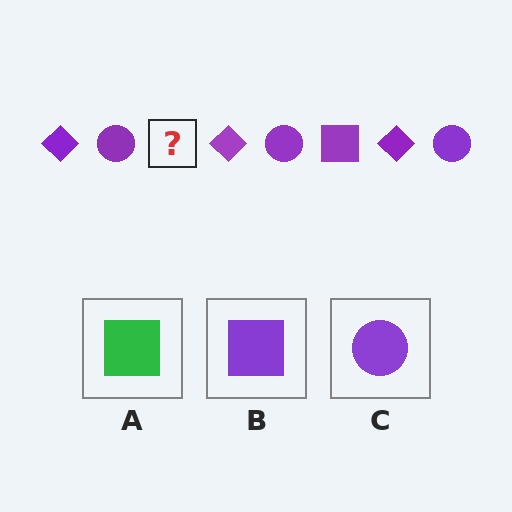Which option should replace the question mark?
Option B.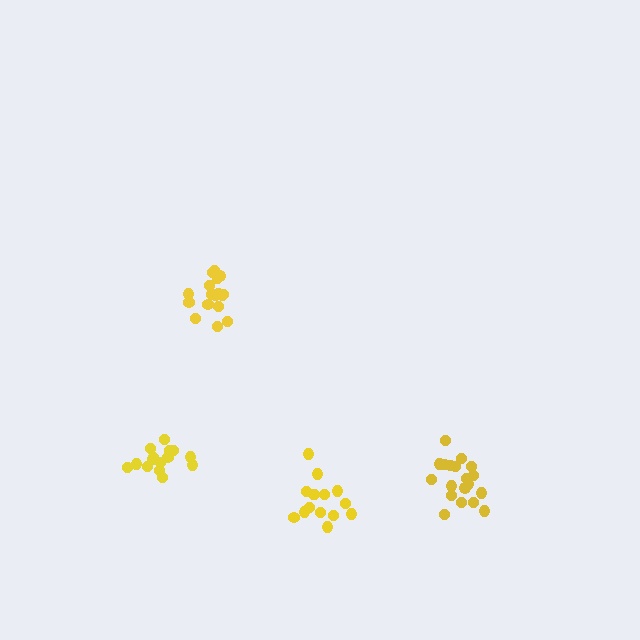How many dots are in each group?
Group 1: 15 dots, Group 2: 19 dots, Group 3: 17 dots, Group 4: 15 dots (66 total).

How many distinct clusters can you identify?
There are 4 distinct clusters.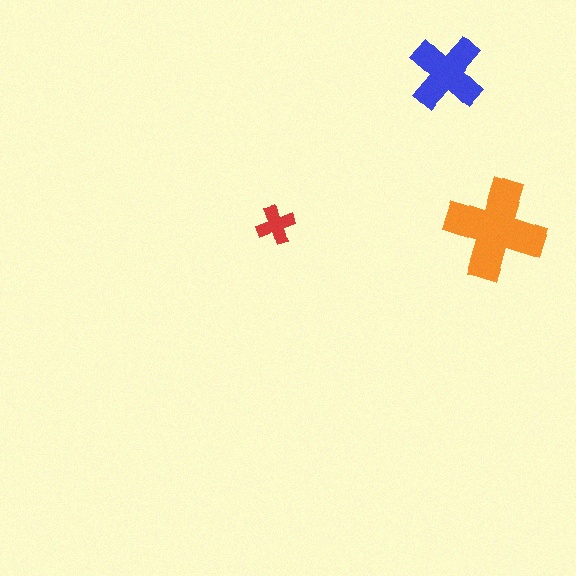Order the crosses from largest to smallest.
the orange one, the blue one, the red one.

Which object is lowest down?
The orange cross is bottommost.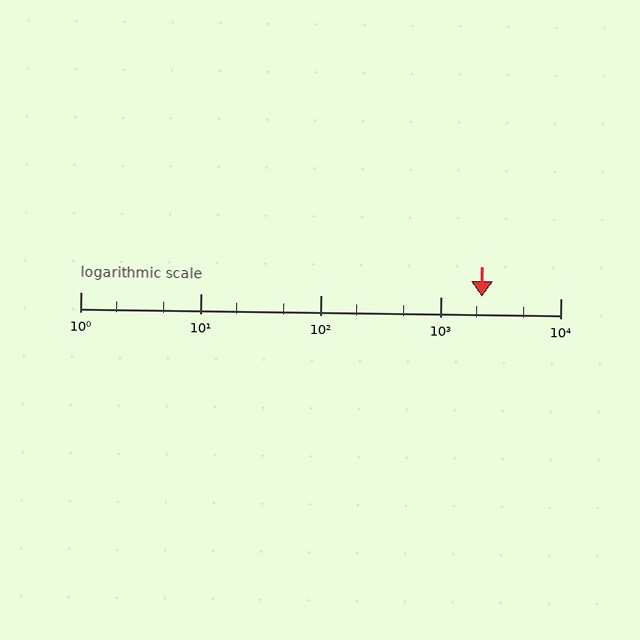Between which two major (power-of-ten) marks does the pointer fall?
The pointer is between 1000 and 10000.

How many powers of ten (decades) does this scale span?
The scale spans 4 decades, from 1 to 10000.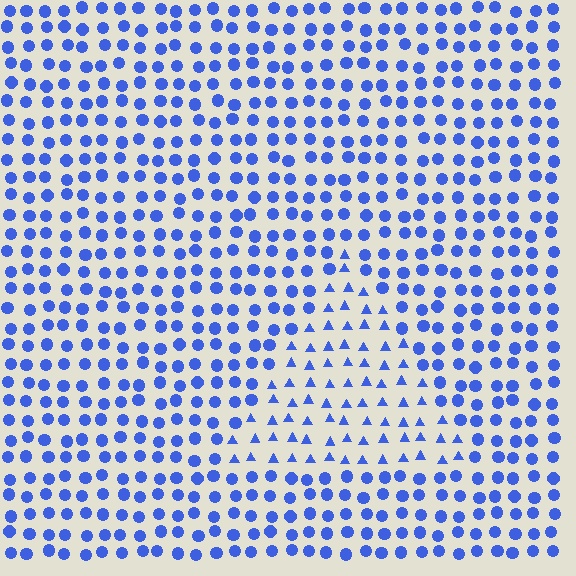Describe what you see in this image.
The image is filled with small blue elements arranged in a uniform grid. A triangle-shaped region contains triangles, while the surrounding area contains circles. The boundary is defined purely by the change in element shape.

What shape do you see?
I see a triangle.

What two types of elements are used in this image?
The image uses triangles inside the triangle region and circles outside it.